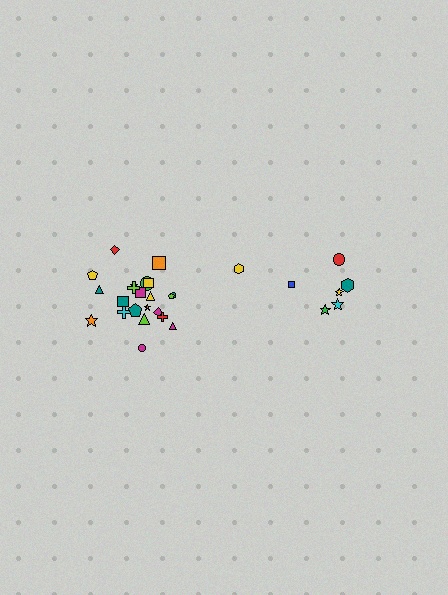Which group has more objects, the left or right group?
The left group.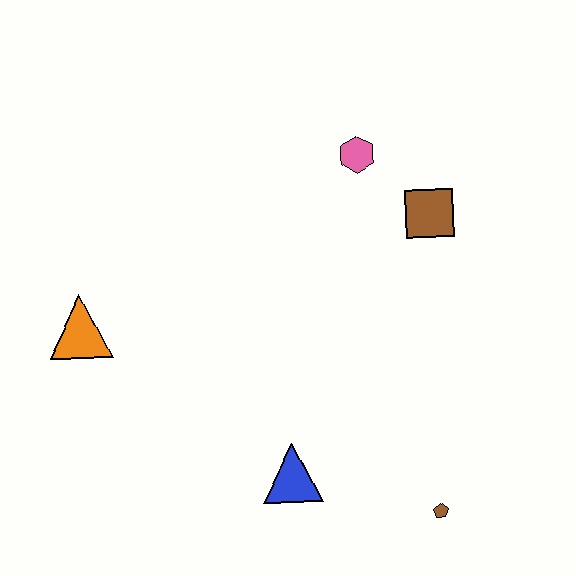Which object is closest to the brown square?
The pink hexagon is closest to the brown square.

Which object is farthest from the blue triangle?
The pink hexagon is farthest from the blue triangle.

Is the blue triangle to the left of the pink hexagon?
Yes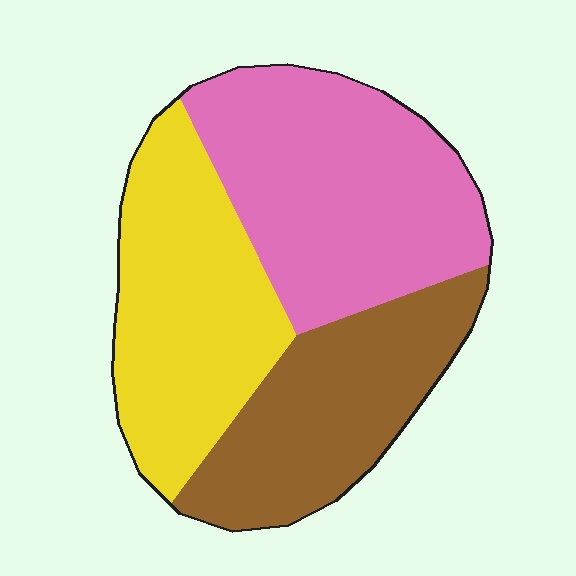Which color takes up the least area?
Brown, at roughly 30%.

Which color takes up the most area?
Pink, at roughly 40%.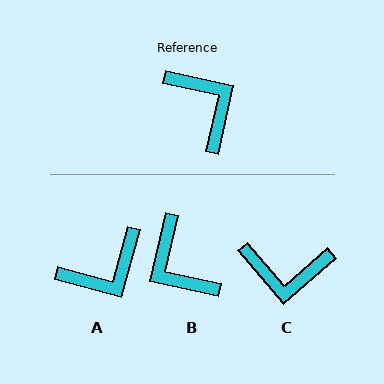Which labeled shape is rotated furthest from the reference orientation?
B, about 180 degrees away.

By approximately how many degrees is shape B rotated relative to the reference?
Approximately 180 degrees counter-clockwise.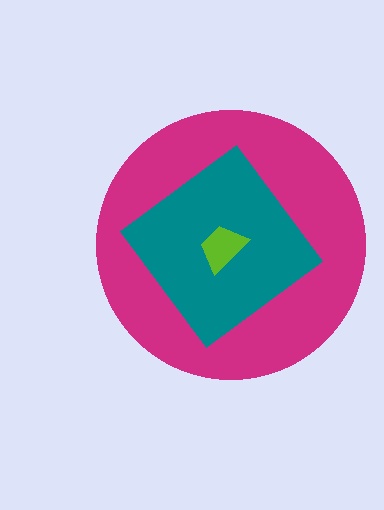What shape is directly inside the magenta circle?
The teal diamond.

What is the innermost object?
The lime trapezoid.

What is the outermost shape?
The magenta circle.